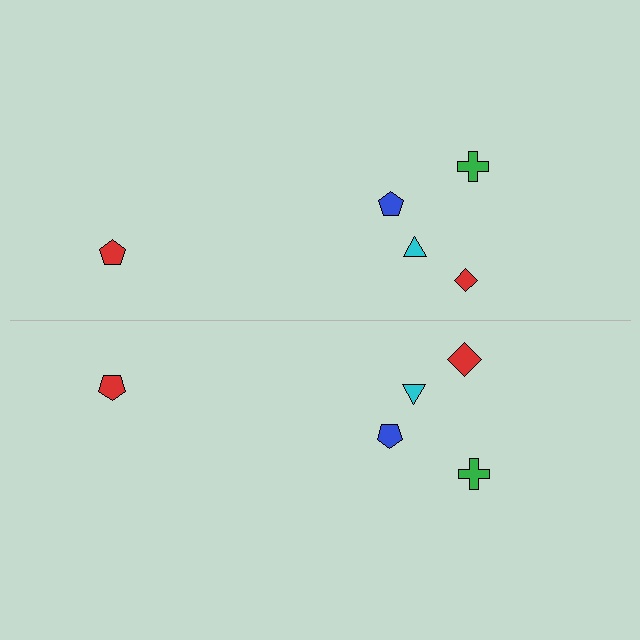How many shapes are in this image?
There are 10 shapes in this image.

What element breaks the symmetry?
The red diamond on the bottom side has a different size than its mirror counterpart.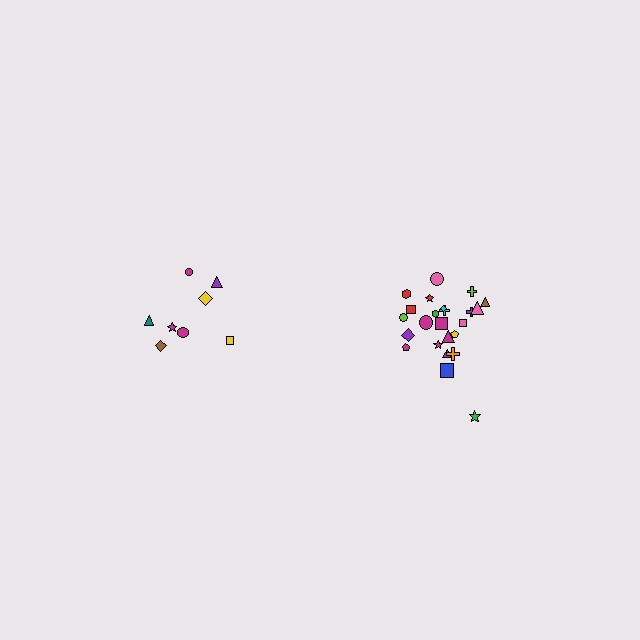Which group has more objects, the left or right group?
The right group.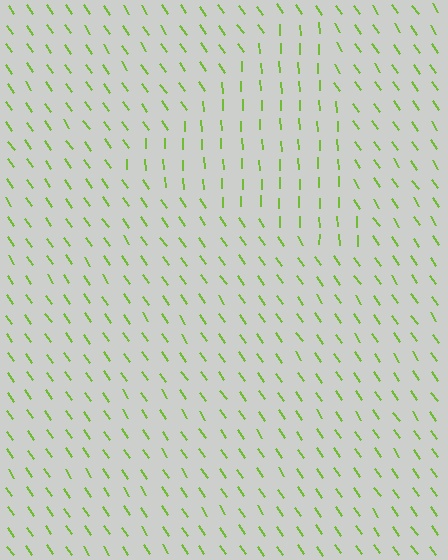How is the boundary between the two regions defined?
The boundary is defined purely by a change in line orientation (approximately 33 degrees difference). All lines are the same color and thickness.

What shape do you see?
I see a triangle.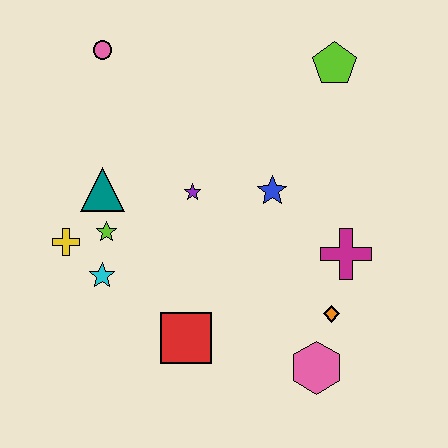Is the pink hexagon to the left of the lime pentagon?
Yes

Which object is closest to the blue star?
The purple star is closest to the blue star.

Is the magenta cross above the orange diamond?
Yes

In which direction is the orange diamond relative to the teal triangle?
The orange diamond is to the right of the teal triangle.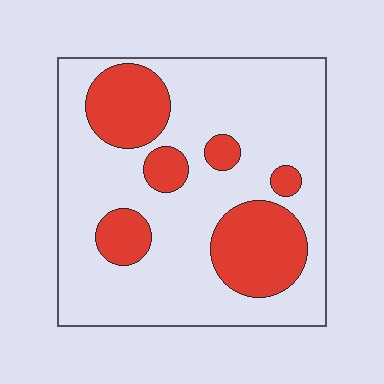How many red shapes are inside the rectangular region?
6.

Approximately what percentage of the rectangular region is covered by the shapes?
Approximately 25%.